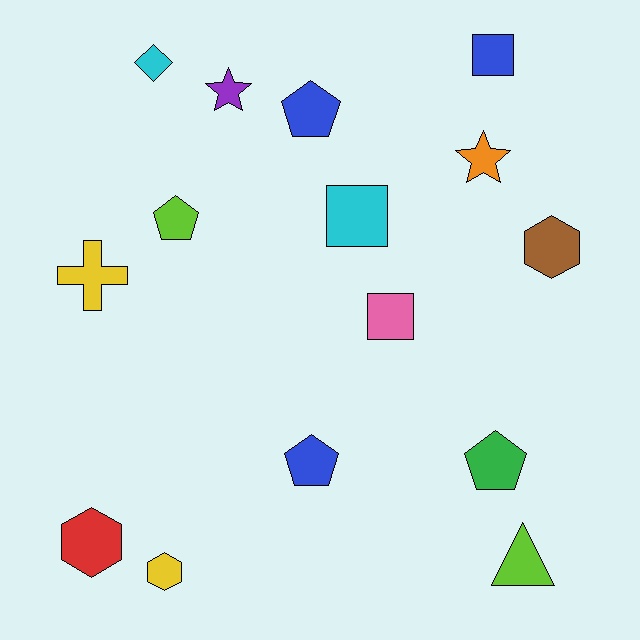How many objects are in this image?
There are 15 objects.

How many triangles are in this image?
There is 1 triangle.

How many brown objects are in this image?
There is 1 brown object.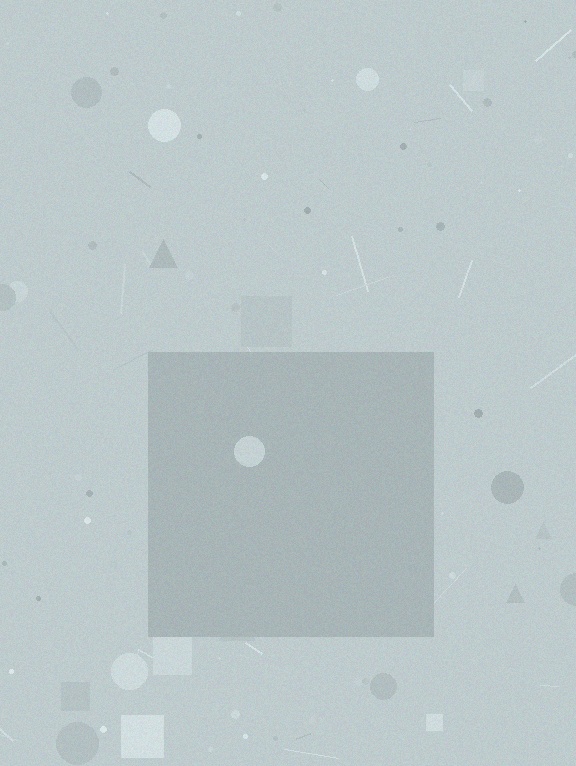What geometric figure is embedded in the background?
A square is embedded in the background.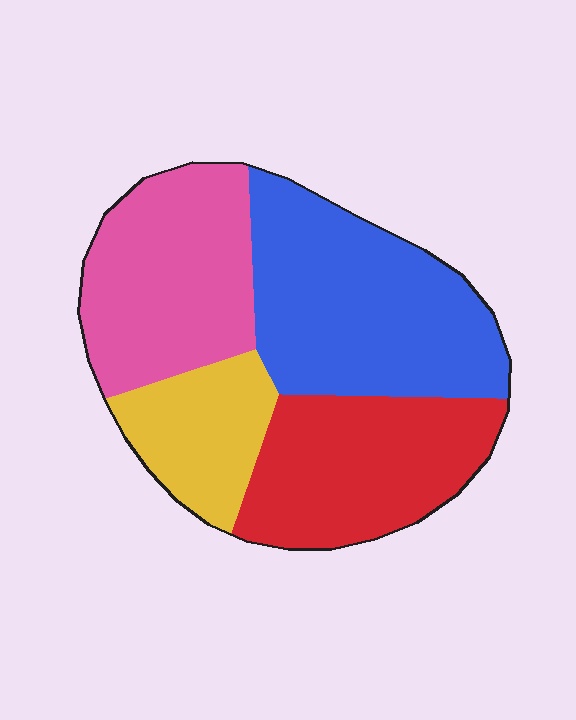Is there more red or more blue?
Blue.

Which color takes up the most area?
Blue, at roughly 35%.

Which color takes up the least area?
Yellow, at roughly 15%.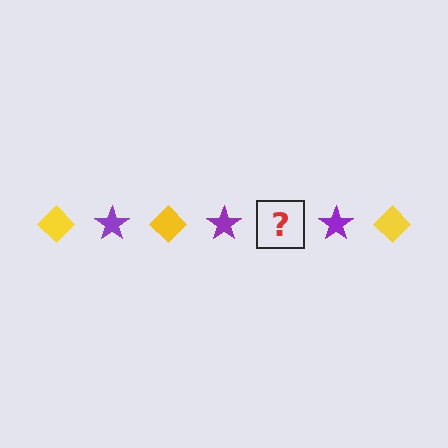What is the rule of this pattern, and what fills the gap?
The rule is that the pattern alternates between yellow diamond and purple star. The gap should be filled with a yellow diamond.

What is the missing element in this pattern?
The missing element is a yellow diamond.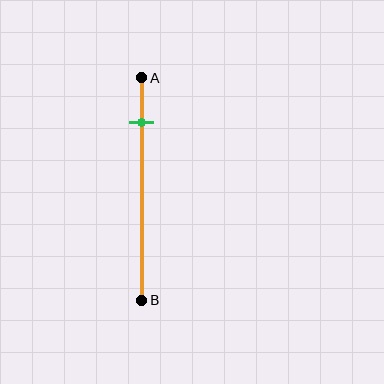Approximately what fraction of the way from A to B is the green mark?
The green mark is approximately 20% of the way from A to B.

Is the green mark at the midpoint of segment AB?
No, the mark is at about 20% from A, not at the 50% midpoint.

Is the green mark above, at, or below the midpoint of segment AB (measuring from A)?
The green mark is above the midpoint of segment AB.